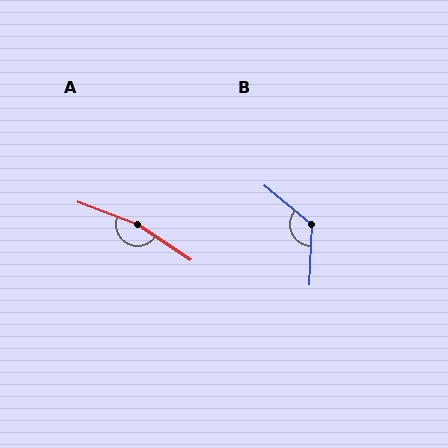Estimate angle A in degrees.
Approximately 167 degrees.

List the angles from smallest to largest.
B (128°), A (167°).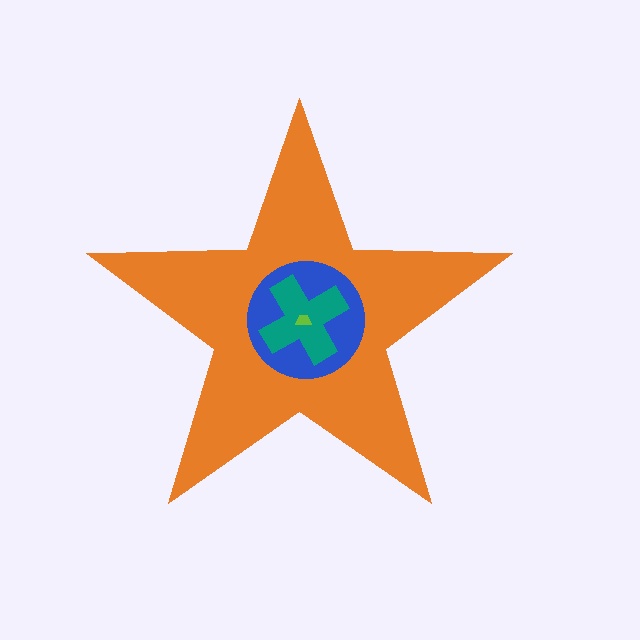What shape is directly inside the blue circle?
The teal cross.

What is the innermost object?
The lime trapezoid.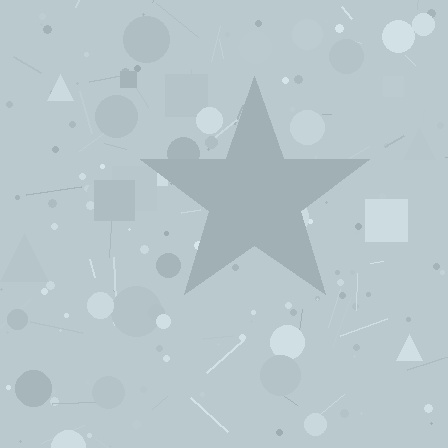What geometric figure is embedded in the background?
A star is embedded in the background.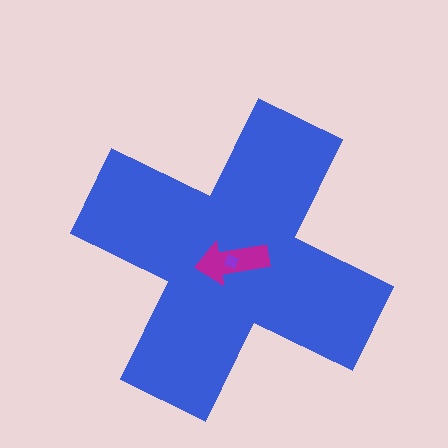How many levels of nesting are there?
3.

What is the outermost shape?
The blue cross.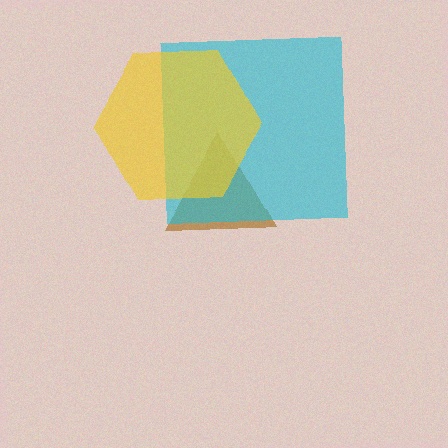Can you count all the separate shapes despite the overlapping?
Yes, there are 3 separate shapes.